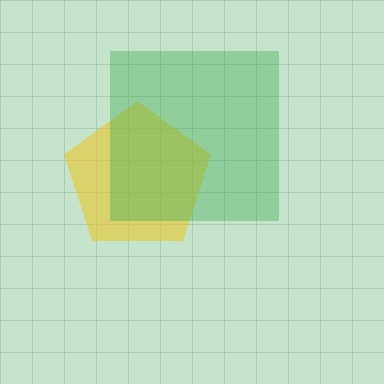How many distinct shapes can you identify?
There are 2 distinct shapes: a yellow pentagon, a green square.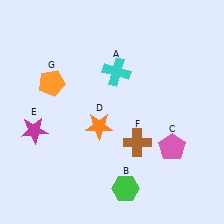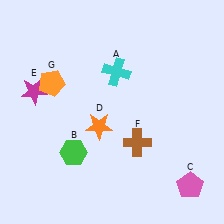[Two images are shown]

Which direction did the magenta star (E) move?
The magenta star (E) moved up.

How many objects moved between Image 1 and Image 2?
3 objects moved between the two images.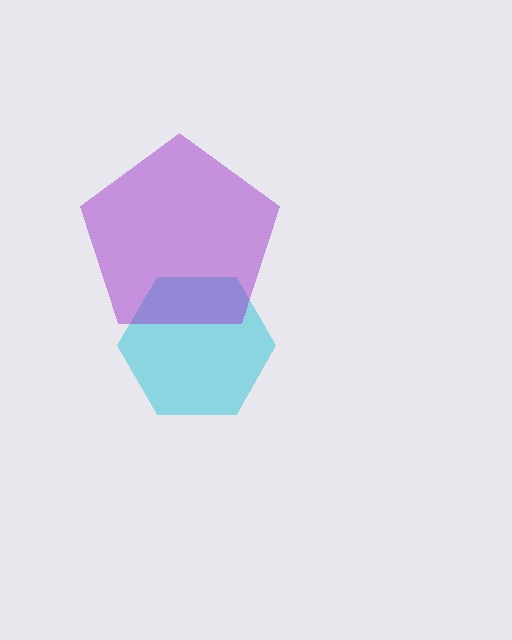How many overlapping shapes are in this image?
There are 2 overlapping shapes in the image.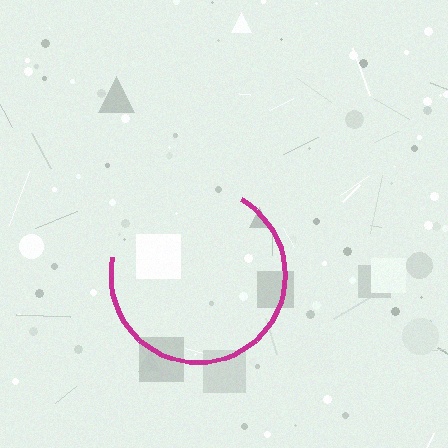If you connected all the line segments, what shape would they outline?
They would outline a circle.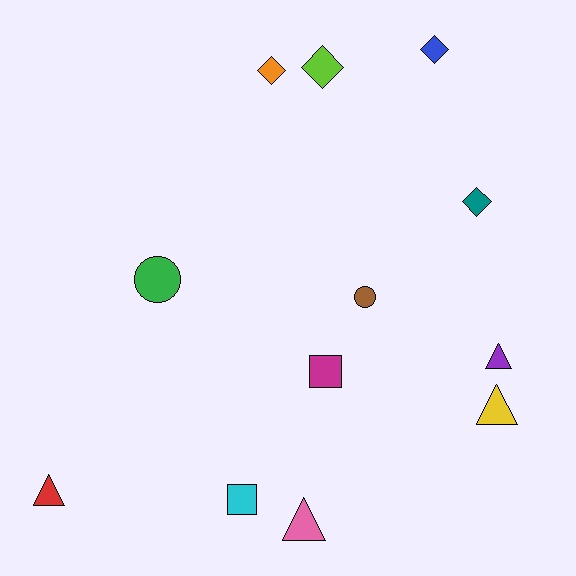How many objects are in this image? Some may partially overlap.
There are 12 objects.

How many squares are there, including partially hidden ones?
There are 2 squares.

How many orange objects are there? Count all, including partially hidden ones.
There is 1 orange object.